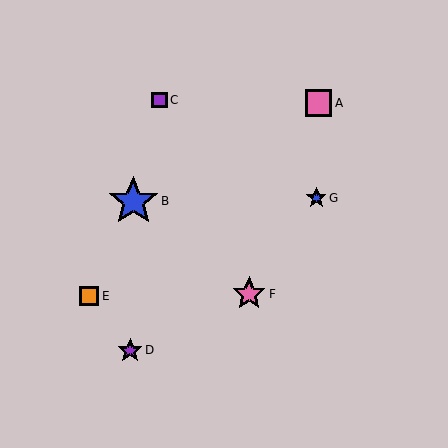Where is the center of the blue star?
The center of the blue star is at (133, 201).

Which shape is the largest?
The blue star (labeled B) is the largest.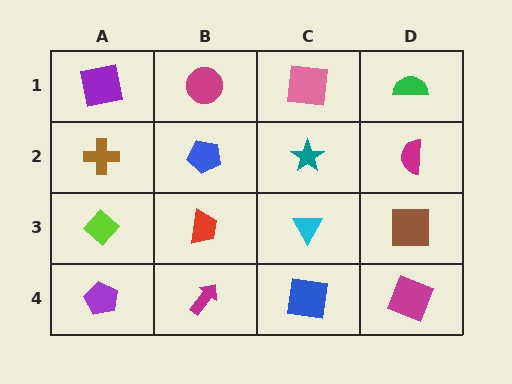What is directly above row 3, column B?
A blue pentagon.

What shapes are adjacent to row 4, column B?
A red trapezoid (row 3, column B), a purple pentagon (row 4, column A), a blue square (row 4, column C).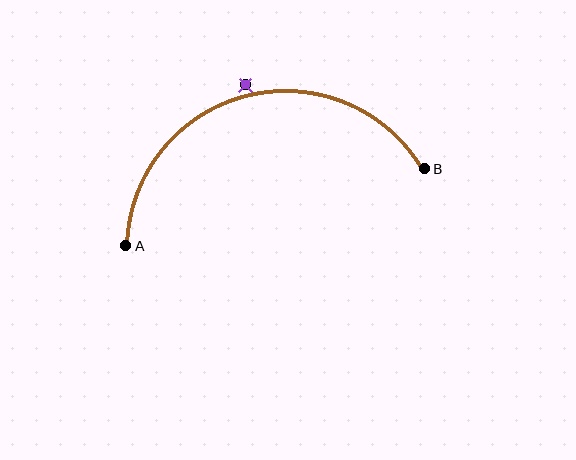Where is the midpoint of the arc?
The arc midpoint is the point on the curve farthest from the straight line joining A and B. It sits above that line.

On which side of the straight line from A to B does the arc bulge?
The arc bulges above the straight line connecting A and B.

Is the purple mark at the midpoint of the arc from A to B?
No — the purple mark does not lie on the arc at all. It sits slightly outside the curve.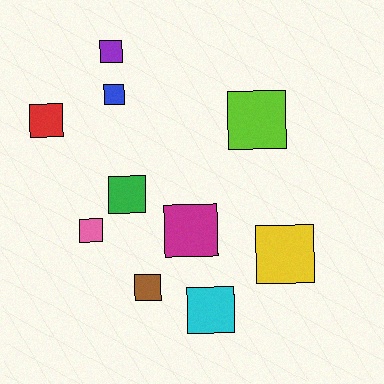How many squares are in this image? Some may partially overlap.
There are 10 squares.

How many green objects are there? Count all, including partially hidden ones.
There is 1 green object.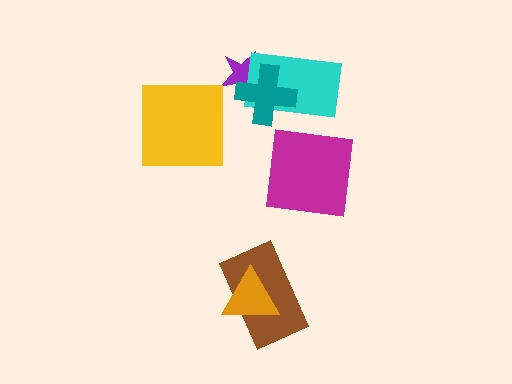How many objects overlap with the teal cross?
2 objects overlap with the teal cross.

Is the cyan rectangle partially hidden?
Yes, it is partially covered by another shape.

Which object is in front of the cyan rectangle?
The teal cross is in front of the cyan rectangle.